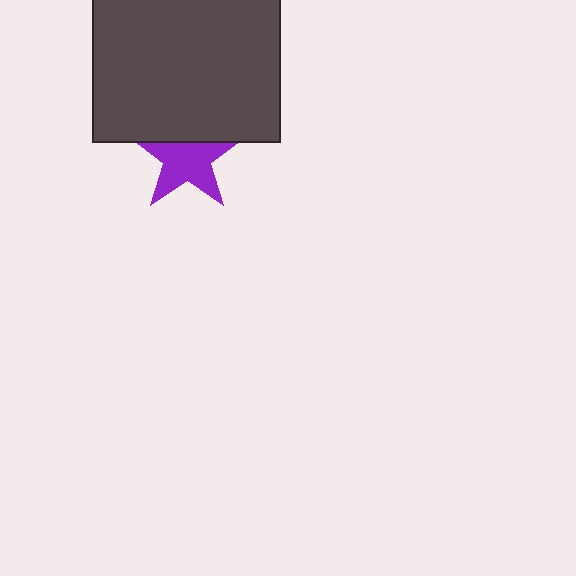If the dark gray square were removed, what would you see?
You would see the complete purple star.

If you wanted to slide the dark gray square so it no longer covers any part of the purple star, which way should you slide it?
Slide it up — that is the most direct way to separate the two shapes.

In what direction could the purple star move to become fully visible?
The purple star could move down. That would shift it out from behind the dark gray square entirely.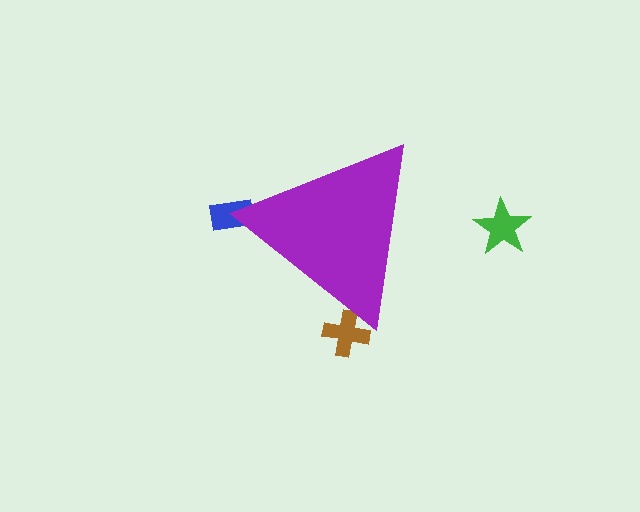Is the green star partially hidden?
No, the green star is fully visible.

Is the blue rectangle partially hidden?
Yes, the blue rectangle is partially hidden behind the purple triangle.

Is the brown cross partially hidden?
Yes, the brown cross is partially hidden behind the purple triangle.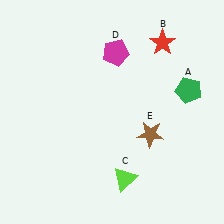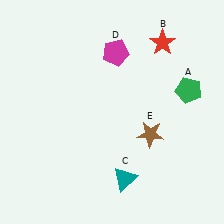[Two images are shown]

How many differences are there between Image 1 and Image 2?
There is 1 difference between the two images.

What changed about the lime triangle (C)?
In Image 1, C is lime. In Image 2, it changed to teal.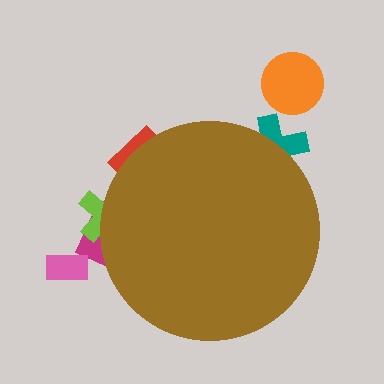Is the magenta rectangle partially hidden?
Yes, the magenta rectangle is partially hidden behind the brown circle.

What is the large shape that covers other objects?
A brown circle.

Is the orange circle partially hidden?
No, the orange circle is fully visible.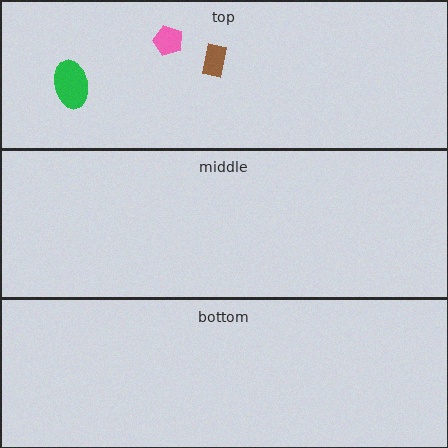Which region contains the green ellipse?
The top region.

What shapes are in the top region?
The brown rectangle, the pink pentagon, the green ellipse.